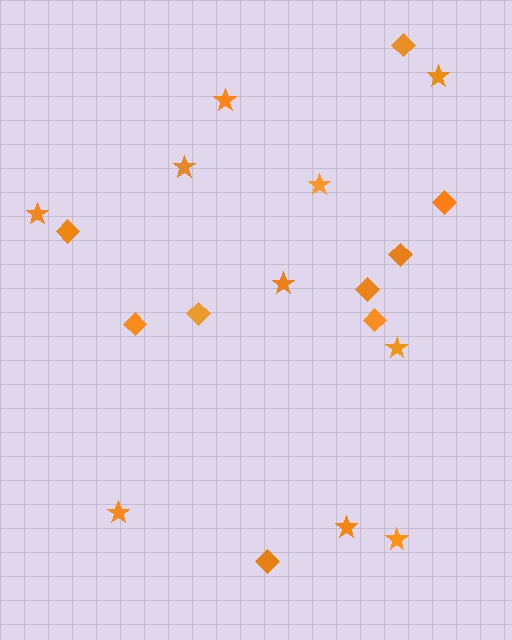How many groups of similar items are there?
There are 2 groups: one group of diamonds (9) and one group of stars (10).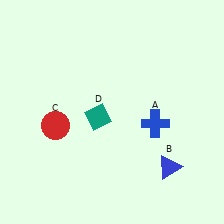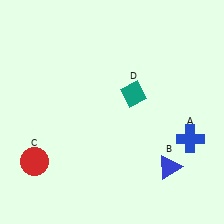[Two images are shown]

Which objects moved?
The objects that moved are: the blue cross (A), the red circle (C), the teal diamond (D).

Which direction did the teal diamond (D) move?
The teal diamond (D) moved right.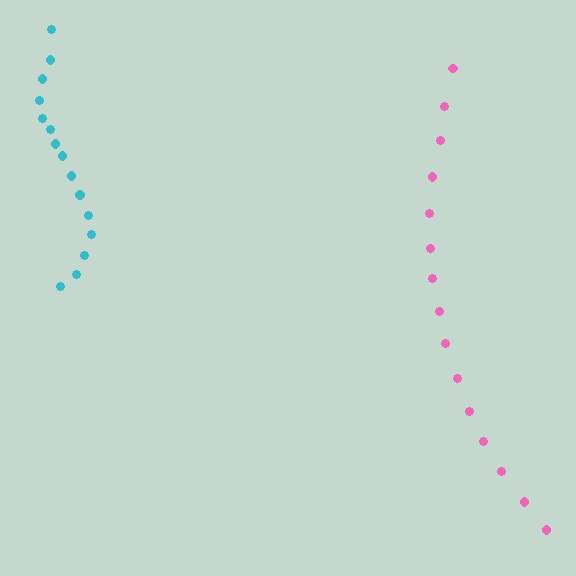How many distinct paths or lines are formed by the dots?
There are 2 distinct paths.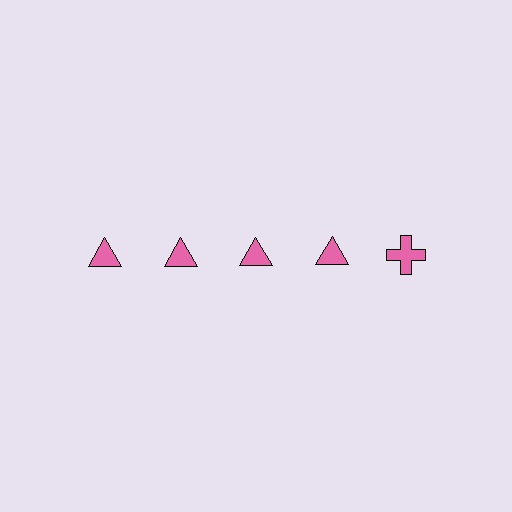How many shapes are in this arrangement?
There are 5 shapes arranged in a grid pattern.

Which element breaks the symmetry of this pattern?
The pink cross in the top row, rightmost column breaks the symmetry. All other shapes are pink triangles.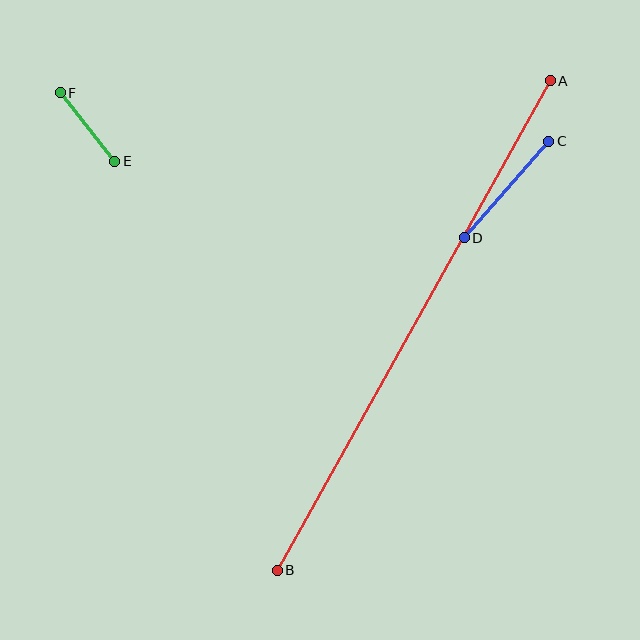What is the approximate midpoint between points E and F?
The midpoint is at approximately (87, 127) pixels.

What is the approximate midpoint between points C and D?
The midpoint is at approximately (506, 190) pixels.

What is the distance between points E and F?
The distance is approximately 87 pixels.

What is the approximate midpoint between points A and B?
The midpoint is at approximately (414, 326) pixels.